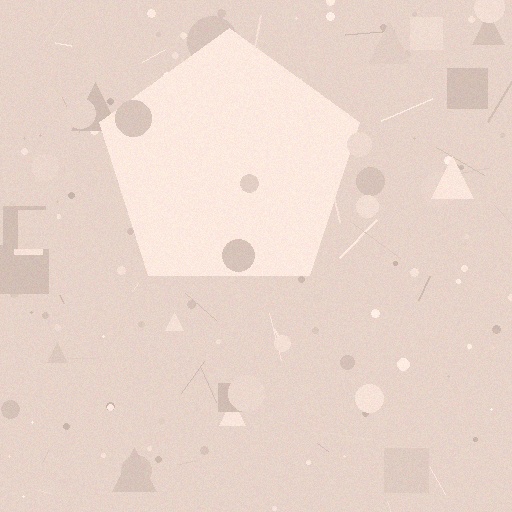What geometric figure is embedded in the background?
A pentagon is embedded in the background.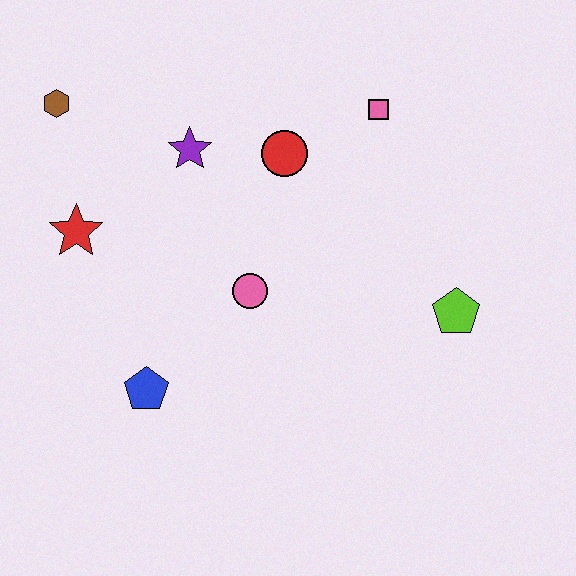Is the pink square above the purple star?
Yes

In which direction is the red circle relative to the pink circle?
The red circle is above the pink circle.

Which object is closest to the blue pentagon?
The pink circle is closest to the blue pentagon.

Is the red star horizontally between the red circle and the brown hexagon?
Yes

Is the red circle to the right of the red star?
Yes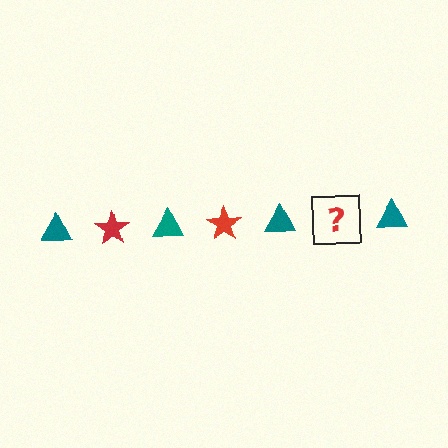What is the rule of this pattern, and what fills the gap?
The rule is that the pattern alternates between teal triangle and red star. The gap should be filled with a red star.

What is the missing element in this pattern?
The missing element is a red star.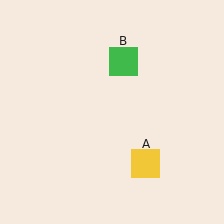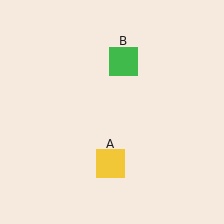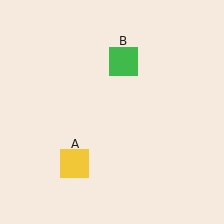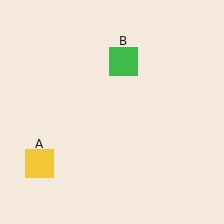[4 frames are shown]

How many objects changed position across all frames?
1 object changed position: yellow square (object A).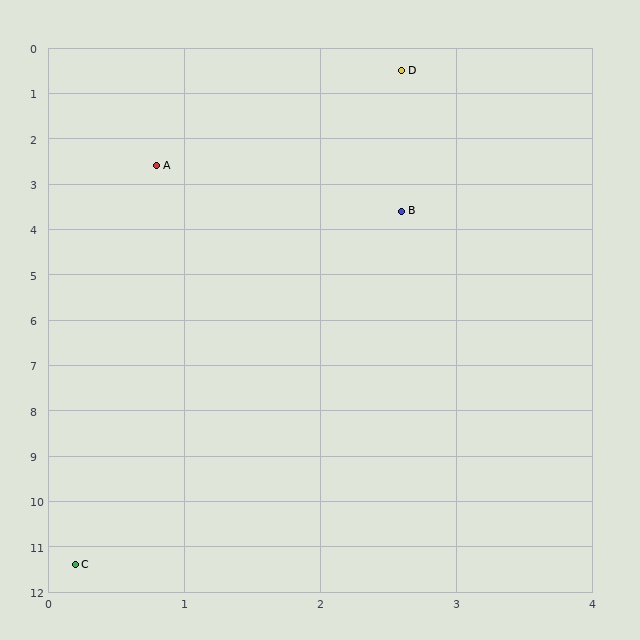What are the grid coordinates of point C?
Point C is at approximately (0.2, 11.4).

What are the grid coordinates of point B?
Point B is at approximately (2.6, 3.6).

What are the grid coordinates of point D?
Point D is at approximately (2.6, 0.5).